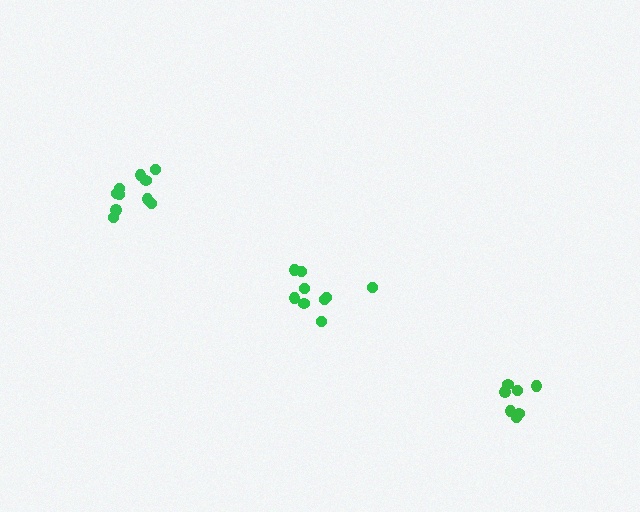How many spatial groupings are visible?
There are 3 spatial groupings.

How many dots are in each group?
Group 1: 7 dots, Group 2: 11 dots, Group 3: 9 dots (27 total).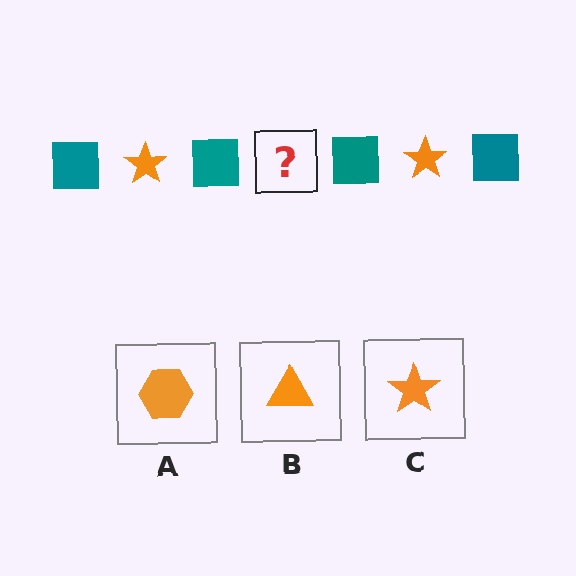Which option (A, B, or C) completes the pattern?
C.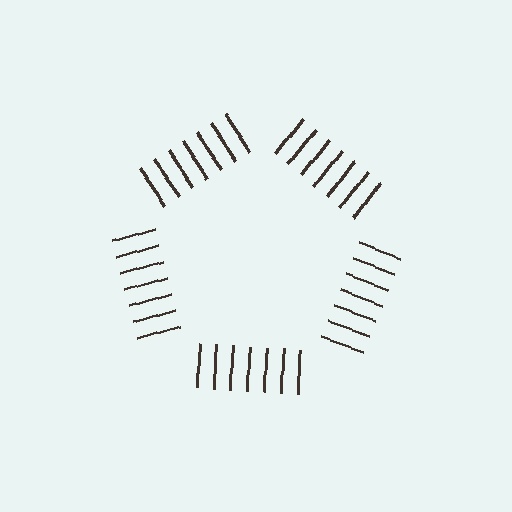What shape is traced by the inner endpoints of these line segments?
An illusory pentagon — the line segments terminate on its edges but no continuous stroke is drawn.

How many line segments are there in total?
35 — 7 along each of the 5 edges.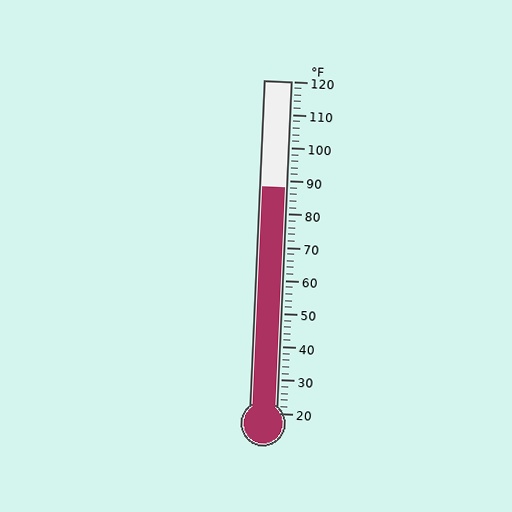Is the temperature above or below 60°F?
The temperature is above 60°F.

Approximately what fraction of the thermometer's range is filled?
The thermometer is filled to approximately 70% of its range.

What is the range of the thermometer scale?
The thermometer scale ranges from 20°F to 120°F.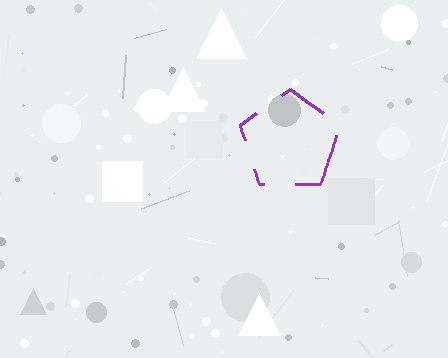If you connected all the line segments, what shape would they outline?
They would outline a pentagon.